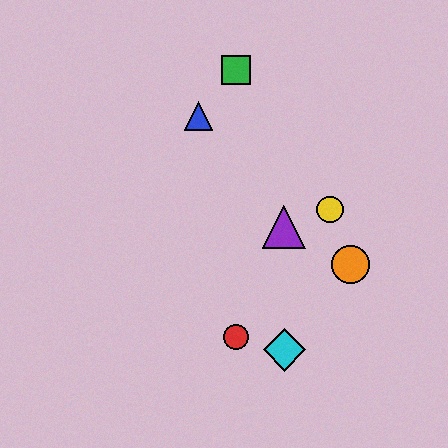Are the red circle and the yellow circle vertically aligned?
No, the red circle is at x≈236 and the yellow circle is at x≈330.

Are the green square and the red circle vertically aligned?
Yes, both are at x≈236.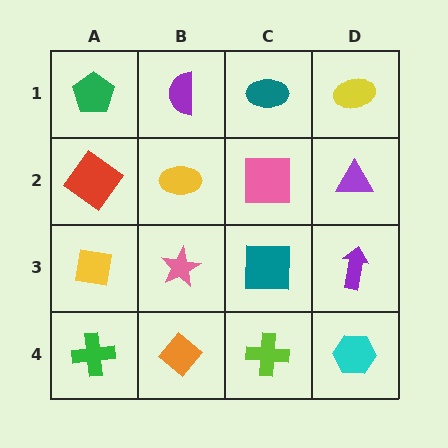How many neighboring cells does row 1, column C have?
3.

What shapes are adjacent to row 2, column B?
A purple semicircle (row 1, column B), a pink star (row 3, column B), a red diamond (row 2, column A), a pink square (row 2, column C).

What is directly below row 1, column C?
A pink square.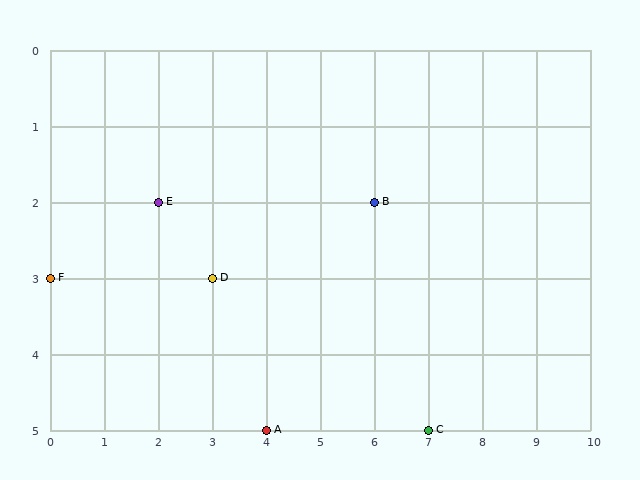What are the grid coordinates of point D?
Point D is at grid coordinates (3, 3).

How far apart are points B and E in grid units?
Points B and E are 4 columns apart.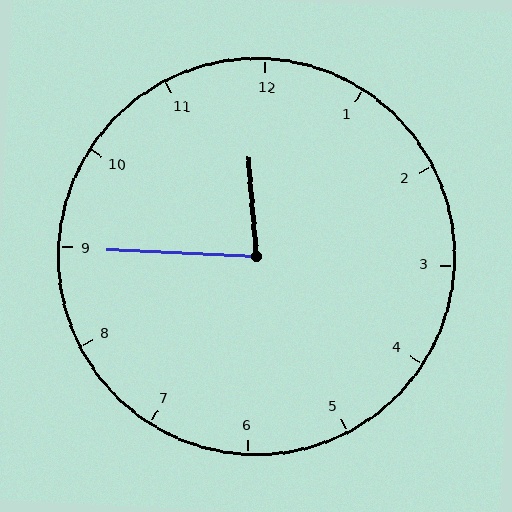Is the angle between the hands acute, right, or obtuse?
It is acute.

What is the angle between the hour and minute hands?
Approximately 82 degrees.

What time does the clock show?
11:45.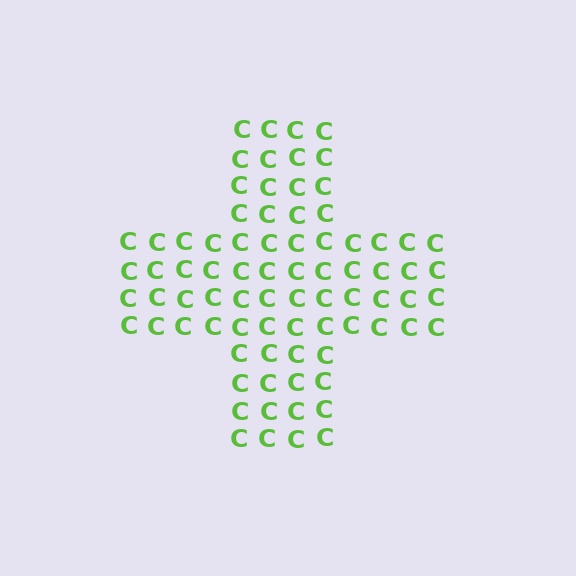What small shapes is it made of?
It is made of small letter C's.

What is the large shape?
The large shape is a cross.